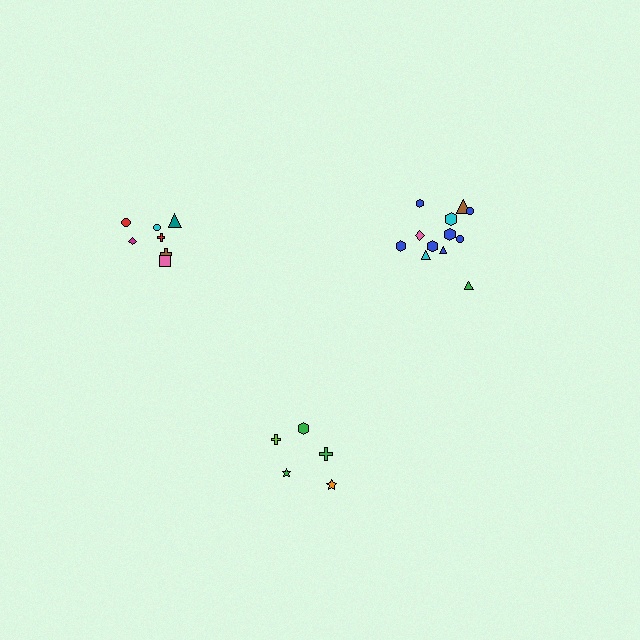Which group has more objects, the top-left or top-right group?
The top-right group.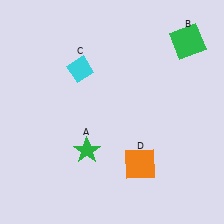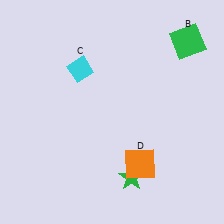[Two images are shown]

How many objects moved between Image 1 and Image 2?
1 object moved between the two images.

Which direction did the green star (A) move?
The green star (A) moved right.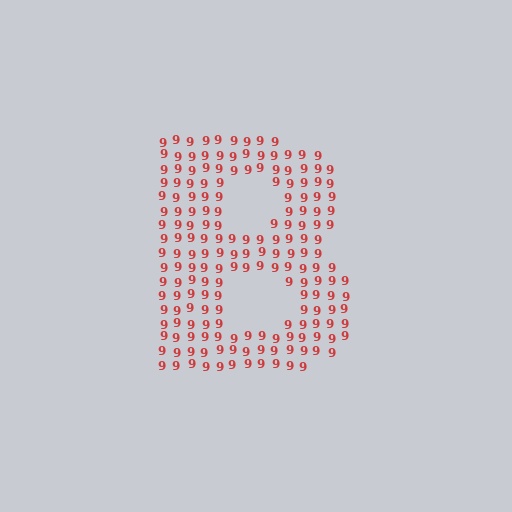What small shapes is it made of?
It is made of small digit 9's.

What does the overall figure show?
The overall figure shows the letter B.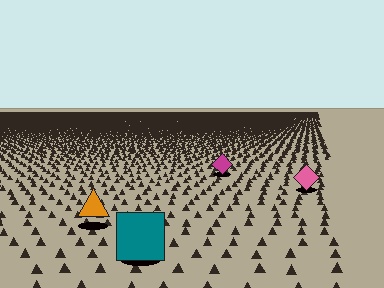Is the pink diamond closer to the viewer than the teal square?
No. The teal square is closer — you can tell from the texture gradient: the ground texture is coarser near it.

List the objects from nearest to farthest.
From nearest to farthest: the teal square, the orange triangle, the pink diamond, the magenta diamond.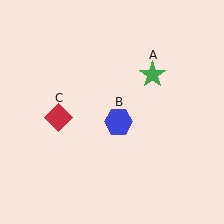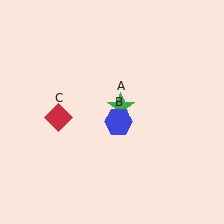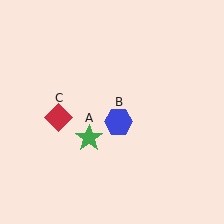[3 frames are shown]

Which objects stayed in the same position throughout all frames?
Blue hexagon (object B) and red diamond (object C) remained stationary.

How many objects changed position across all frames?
1 object changed position: green star (object A).